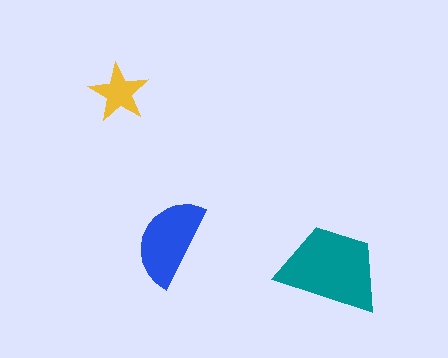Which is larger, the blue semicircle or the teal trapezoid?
The teal trapezoid.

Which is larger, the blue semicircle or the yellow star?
The blue semicircle.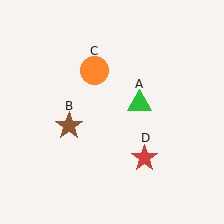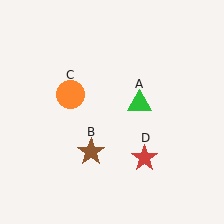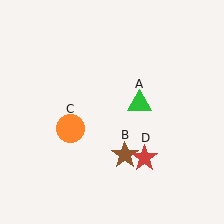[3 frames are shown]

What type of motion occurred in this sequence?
The brown star (object B), orange circle (object C) rotated counterclockwise around the center of the scene.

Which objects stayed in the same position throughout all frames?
Green triangle (object A) and red star (object D) remained stationary.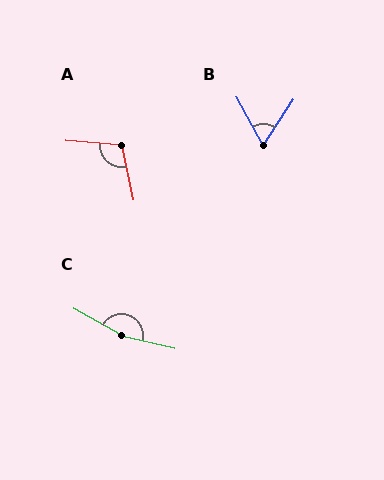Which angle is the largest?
C, at approximately 164 degrees.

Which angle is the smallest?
B, at approximately 62 degrees.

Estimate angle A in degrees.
Approximately 106 degrees.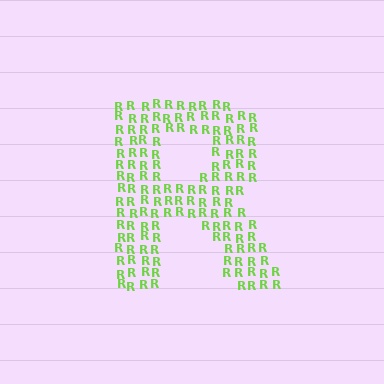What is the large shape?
The large shape is the letter R.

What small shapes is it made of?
It is made of small letter R's.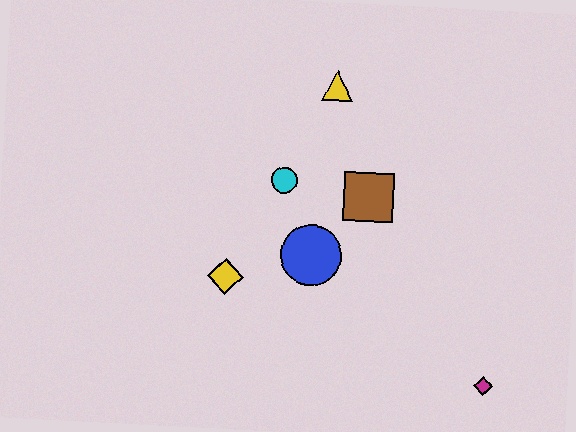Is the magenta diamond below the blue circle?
Yes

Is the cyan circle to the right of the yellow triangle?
No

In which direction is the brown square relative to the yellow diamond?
The brown square is to the right of the yellow diamond.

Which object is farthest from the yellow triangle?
The magenta diamond is farthest from the yellow triangle.